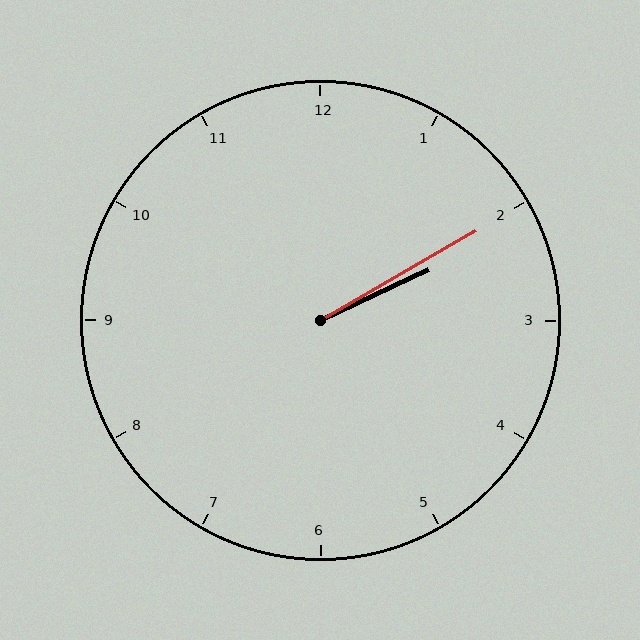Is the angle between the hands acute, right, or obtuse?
It is acute.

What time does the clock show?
2:10.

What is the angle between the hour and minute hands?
Approximately 5 degrees.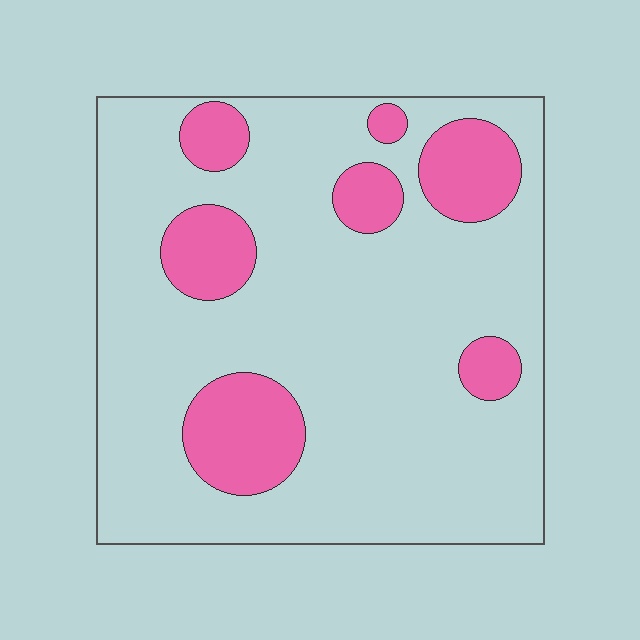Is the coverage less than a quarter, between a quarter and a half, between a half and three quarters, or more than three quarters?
Less than a quarter.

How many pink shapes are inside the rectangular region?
7.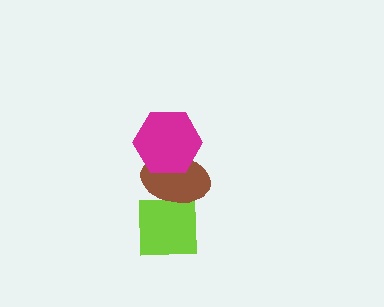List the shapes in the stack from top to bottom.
From top to bottom: the magenta hexagon, the brown ellipse, the lime square.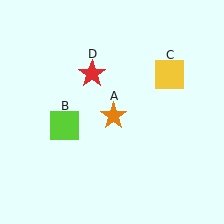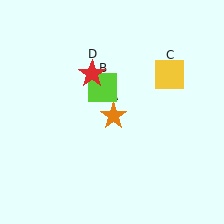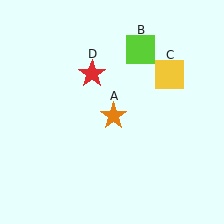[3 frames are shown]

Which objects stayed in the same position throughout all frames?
Orange star (object A) and yellow square (object C) and red star (object D) remained stationary.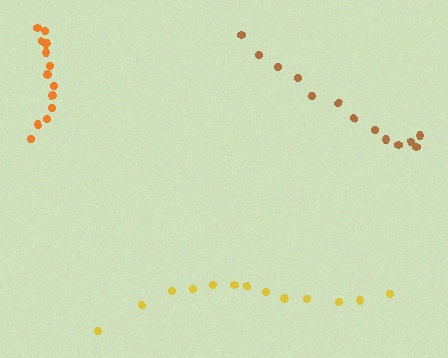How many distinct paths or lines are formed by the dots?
There are 3 distinct paths.